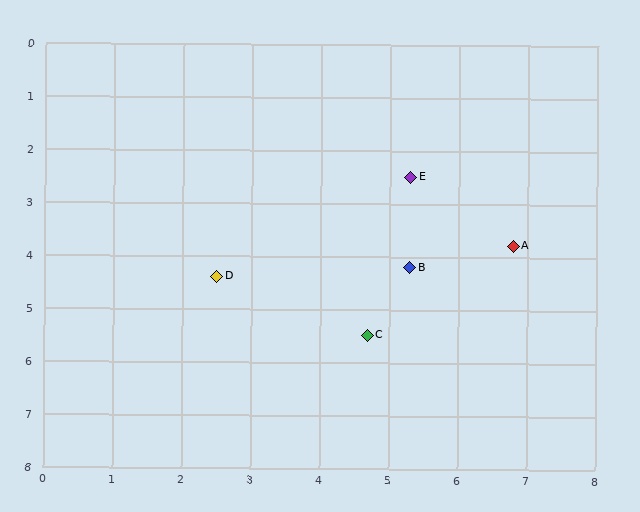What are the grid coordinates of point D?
Point D is at approximately (2.5, 4.4).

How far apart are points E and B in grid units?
Points E and B are about 1.7 grid units apart.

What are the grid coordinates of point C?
Point C is at approximately (4.7, 5.5).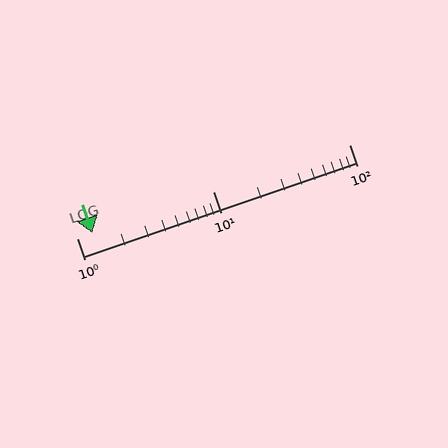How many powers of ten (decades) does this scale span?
The scale spans 2 decades, from 1 to 100.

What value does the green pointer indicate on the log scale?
The pointer indicates approximately 1.3.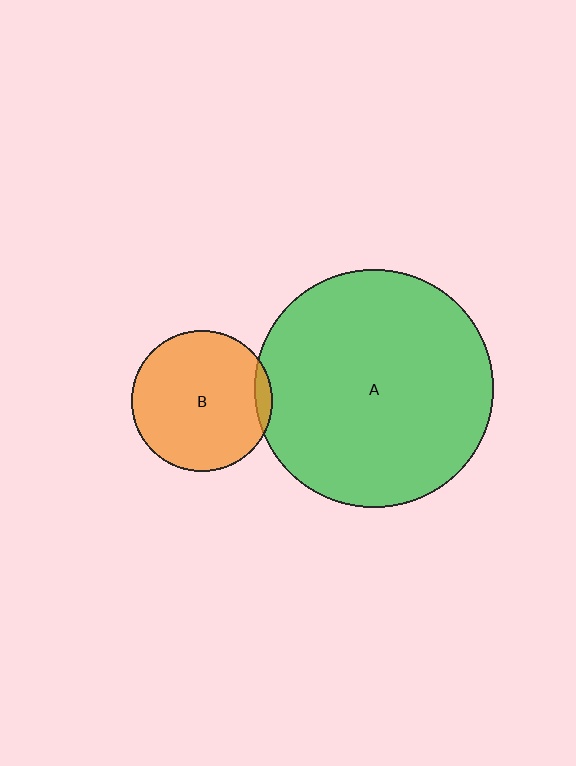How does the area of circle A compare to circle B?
Approximately 2.9 times.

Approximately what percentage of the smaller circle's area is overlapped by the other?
Approximately 5%.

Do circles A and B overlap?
Yes.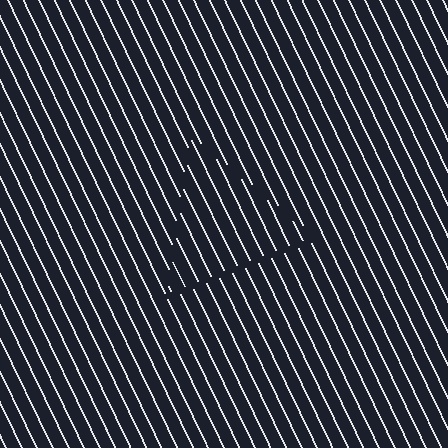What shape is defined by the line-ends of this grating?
An illusory triangle. The interior of the shape contains the same grating, shifted by half a period — the contour is defined by the phase discontinuity where line-ends from the inner and outer gratings abut.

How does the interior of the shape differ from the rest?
The interior of the shape contains the same grating, shifted by half a period — the contour is defined by the phase discontinuity where line-ends from the inner and outer gratings abut.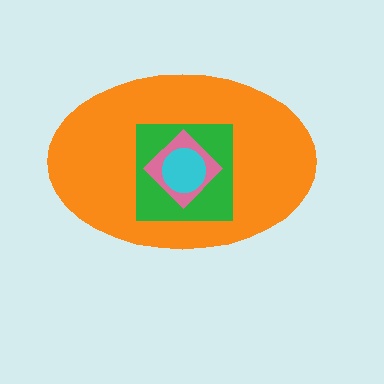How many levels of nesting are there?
4.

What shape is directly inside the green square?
The pink diamond.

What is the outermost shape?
The orange ellipse.